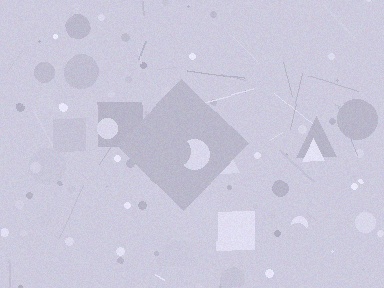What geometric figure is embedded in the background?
A diamond is embedded in the background.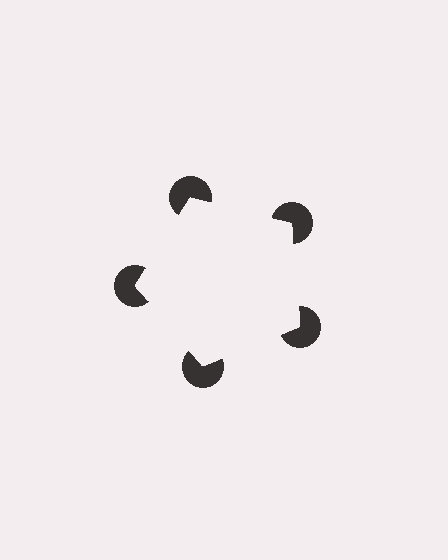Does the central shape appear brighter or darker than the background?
It typically appears slightly brighter than the background, even though no actual brightness change is drawn.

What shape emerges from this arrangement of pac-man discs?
An illusory pentagon — its edges are inferred from the aligned wedge cuts in the pac-man discs, not physically drawn.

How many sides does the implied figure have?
5 sides.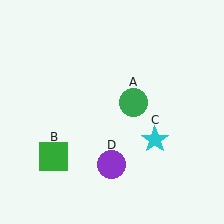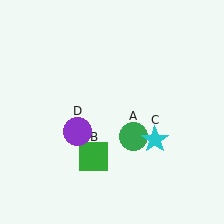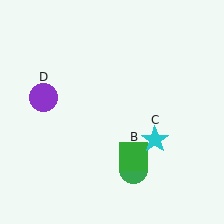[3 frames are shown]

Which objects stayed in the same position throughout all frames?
Cyan star (object C) remained stationary.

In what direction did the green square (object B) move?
The green square (object B) moved right.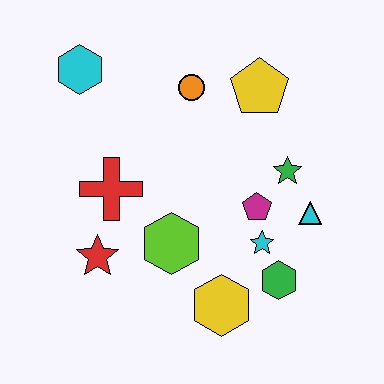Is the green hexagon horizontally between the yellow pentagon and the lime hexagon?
No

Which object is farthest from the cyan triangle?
The cyan hexagon is farthest from the cyan triangle.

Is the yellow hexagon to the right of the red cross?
Yes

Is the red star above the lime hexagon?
No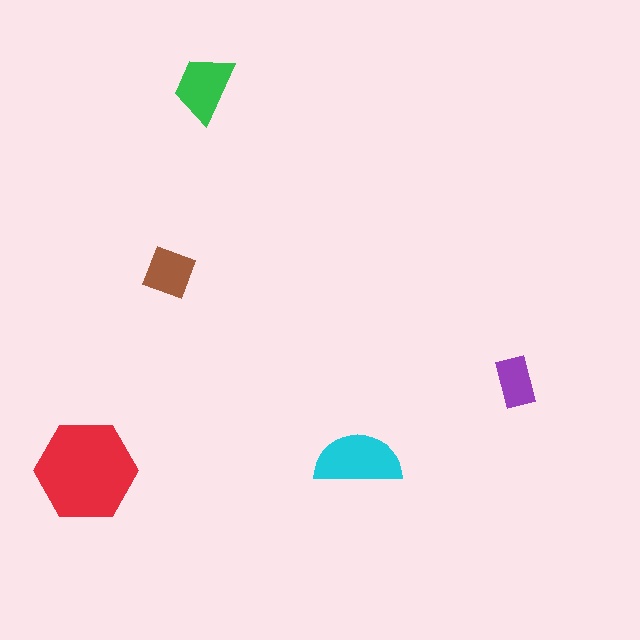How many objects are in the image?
There are 5 objects in the image.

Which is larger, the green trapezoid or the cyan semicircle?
The cyan semicircle.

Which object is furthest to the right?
The purple rectangle is rightmost.